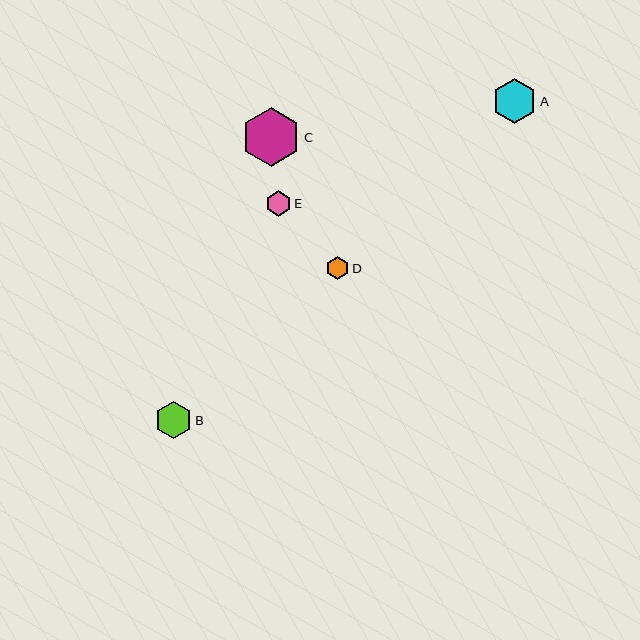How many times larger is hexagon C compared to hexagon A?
Hexagon C is approximately 1.3 times the size of hexagon A.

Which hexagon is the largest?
Hexagon C is the largest with a size of approximately 59 pixels.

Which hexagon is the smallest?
Hexagon D is the smallest with a size of approximately 23 pixels.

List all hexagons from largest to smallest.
From largest to smallest: C, A, B, E, D.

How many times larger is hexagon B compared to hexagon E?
Hexagon B is approximately 1.5 times the size of hexagon E.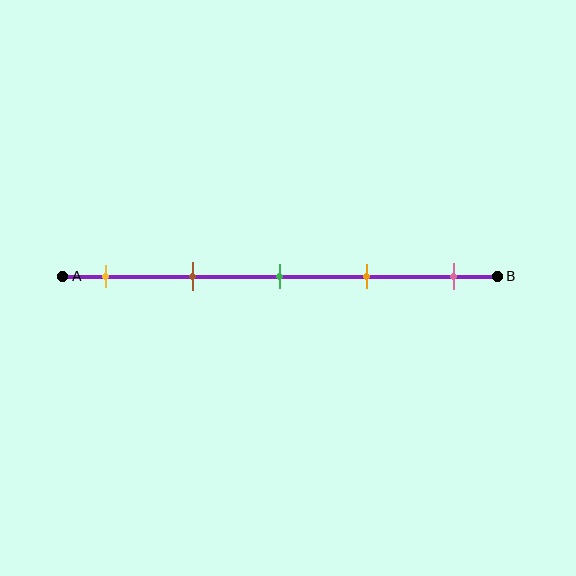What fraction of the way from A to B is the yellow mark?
The yellow mark is approximately 10% (0.1) of the way from A to B.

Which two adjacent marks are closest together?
The green and orange marks are the closest adjacent pair.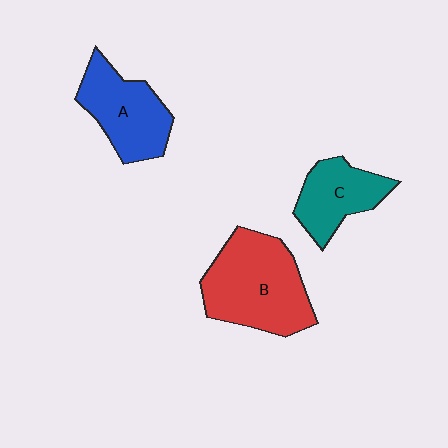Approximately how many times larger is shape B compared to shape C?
Approximately 1.7 times.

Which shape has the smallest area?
Shape C (teal).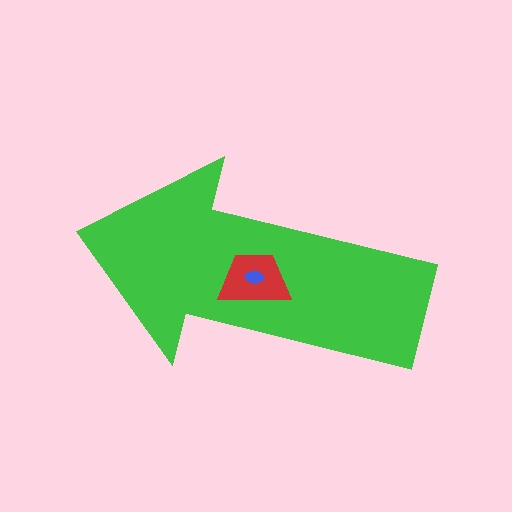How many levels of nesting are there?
3.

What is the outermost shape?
The green arrow.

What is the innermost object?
The blue ellipse.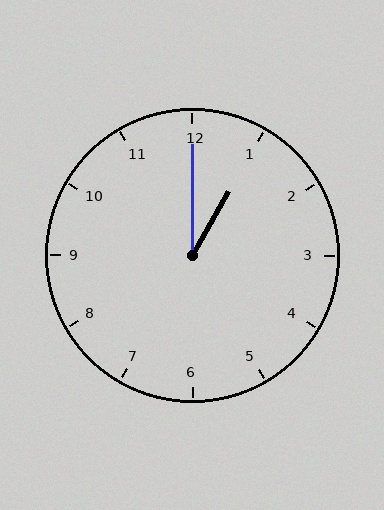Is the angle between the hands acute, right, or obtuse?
It is acute.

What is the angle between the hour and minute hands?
Approximately 30 degrees.